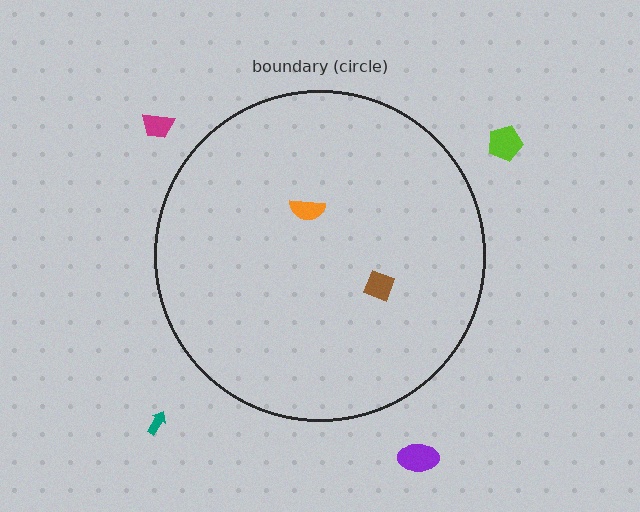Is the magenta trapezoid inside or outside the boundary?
Outside.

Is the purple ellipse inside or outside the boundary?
Outside.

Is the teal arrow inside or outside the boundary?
Outside.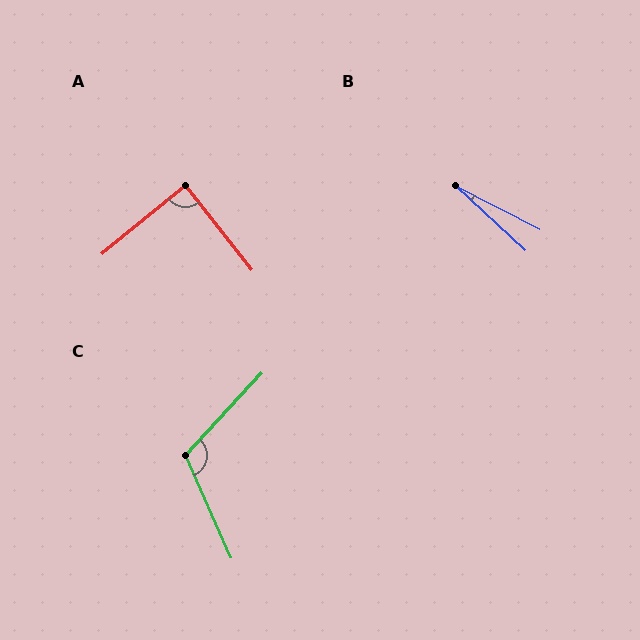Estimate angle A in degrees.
Approximately 89 degrees.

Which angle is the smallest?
B, at approximately 15 degrees.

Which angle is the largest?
C, at approximately 113 degrees.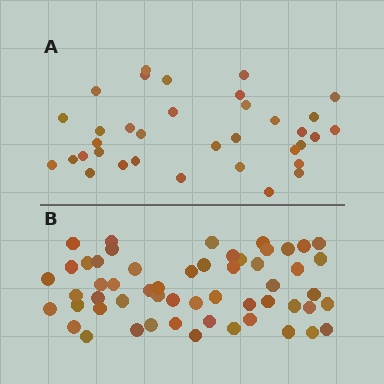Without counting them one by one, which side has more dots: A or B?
Region B (the bottom region) has more dots.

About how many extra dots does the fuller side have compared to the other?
Region B has approximately 20 more dots than region A.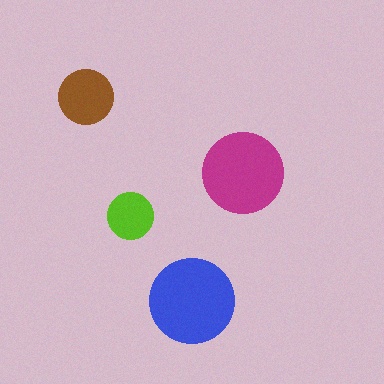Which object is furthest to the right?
The magenta circle is rightmost.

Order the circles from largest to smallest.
the blue one, the magenta one, the brown one, the lime one.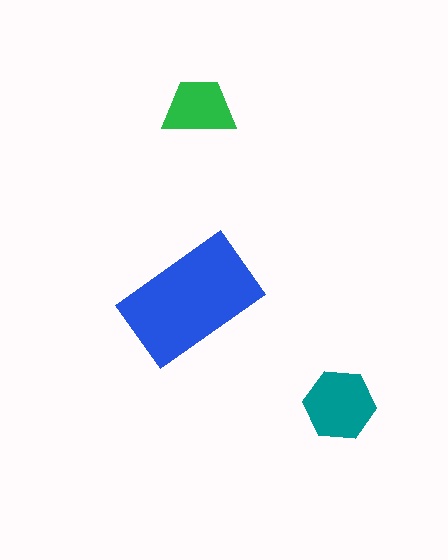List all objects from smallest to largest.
The green trapezoid, the teal hexagon, the blue rectangle.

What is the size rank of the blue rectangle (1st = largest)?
1st.